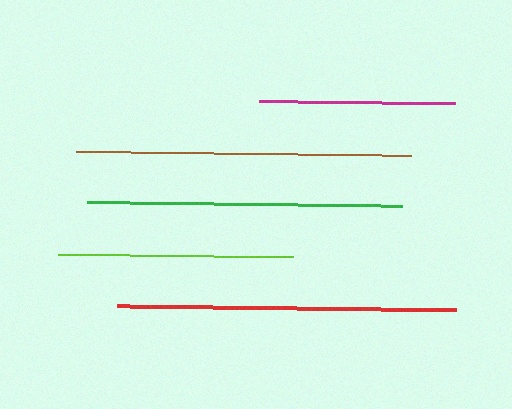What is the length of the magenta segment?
The magenta segment is approximately 196 pixels long.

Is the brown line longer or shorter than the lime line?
The brown line is longer than the lime line.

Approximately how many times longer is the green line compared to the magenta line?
The green line is approximately 1.6 times the length of the magenta line.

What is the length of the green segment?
The green segment is approximately 314 pixels long.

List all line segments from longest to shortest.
From longest to shortest: red, brown, green, lime, magenta.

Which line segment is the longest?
The red line is the longest at approximately 339 pixels.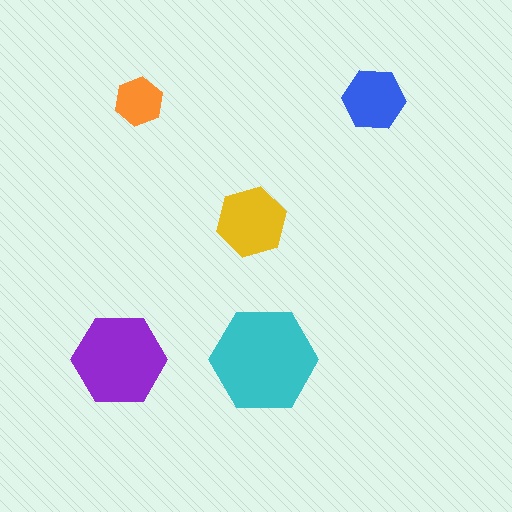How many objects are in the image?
There are 5 objects in the image.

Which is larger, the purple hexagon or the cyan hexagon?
The cyan one.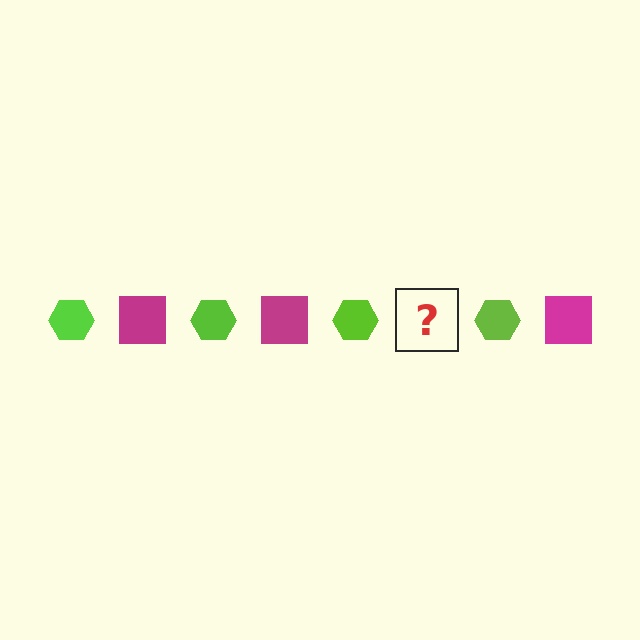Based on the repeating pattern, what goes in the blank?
The blank should be a magenta square.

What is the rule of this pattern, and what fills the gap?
The rule is that the pattern alternates between lime hexagon and magenta square. The gap should be filled with a magenta square.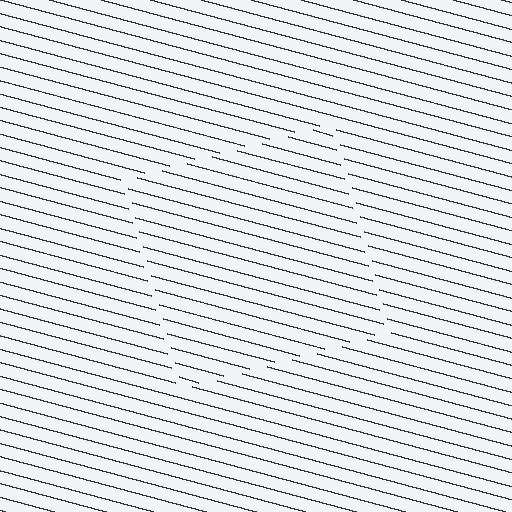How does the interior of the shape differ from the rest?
The interior of the shape contains the same grating, shifted by half a period — the contour is defined by the phase discontinuity where line-ends from the inner and outer gratings abut.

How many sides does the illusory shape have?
4 sides — the line-ends trace a square.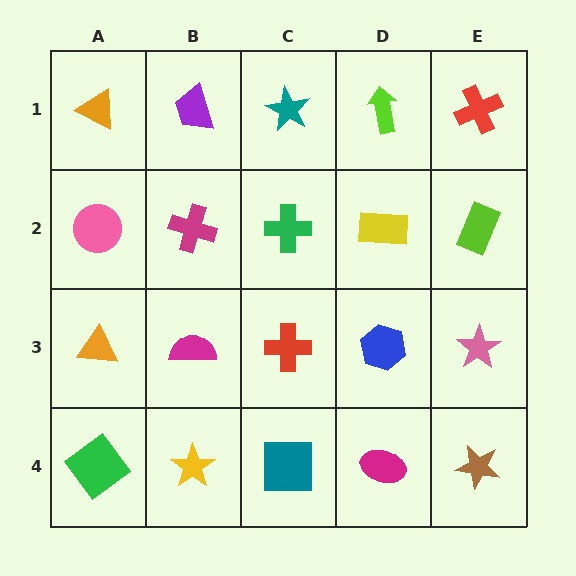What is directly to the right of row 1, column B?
A teal star.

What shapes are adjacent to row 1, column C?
A green cross (row 2, column C), a purple trapezoid (row 1, column B), a lime arrow (row 1, column D).